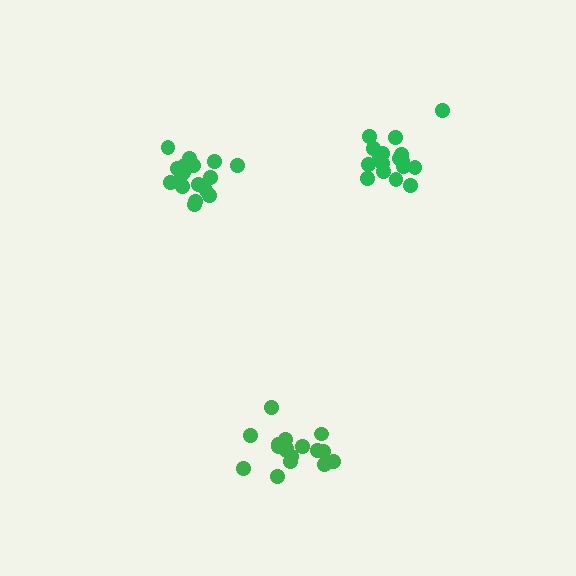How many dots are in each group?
Group 1: 17 dots, Group 2: 17 dots, Group 3: 17 dots (51 total).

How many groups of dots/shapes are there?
There are 3 groups.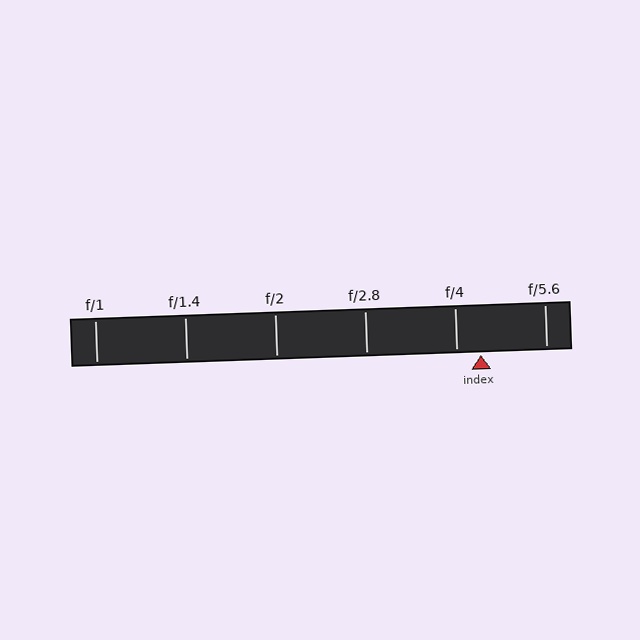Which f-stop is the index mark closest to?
The index mark is closest to f/4.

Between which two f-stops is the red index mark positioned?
The index mark is between f/4 and f/5.6.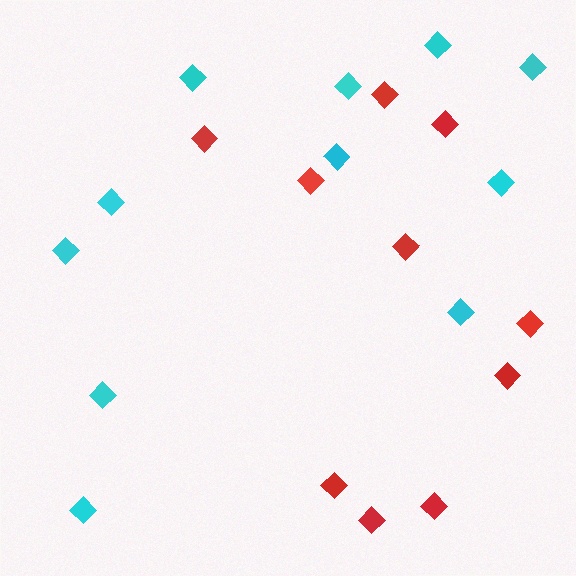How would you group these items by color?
There are 2 groups: one group of cyan diamonds (11) and one group of red diamonds (10).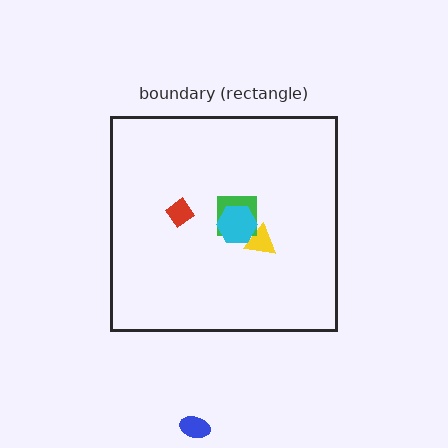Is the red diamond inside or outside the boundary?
Inside.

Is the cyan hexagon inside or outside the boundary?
Inside.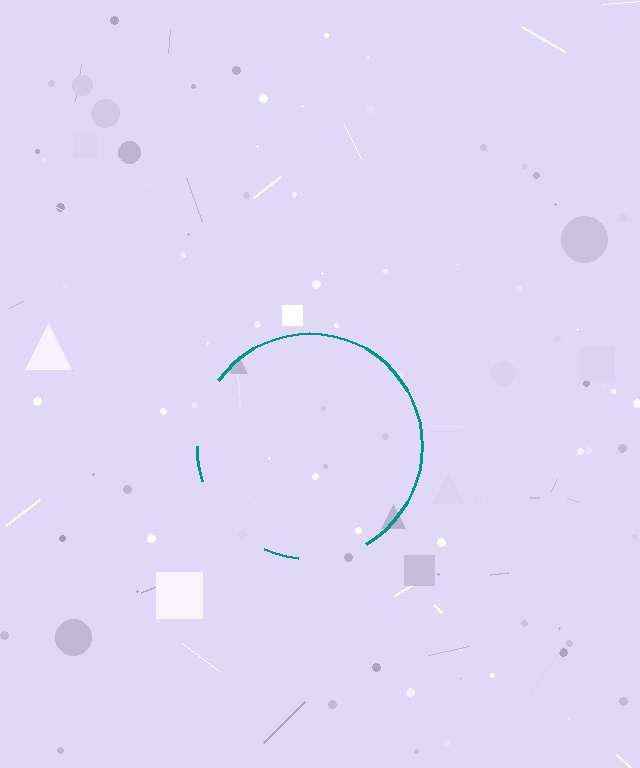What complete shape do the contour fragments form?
The contour fragments form a circle.